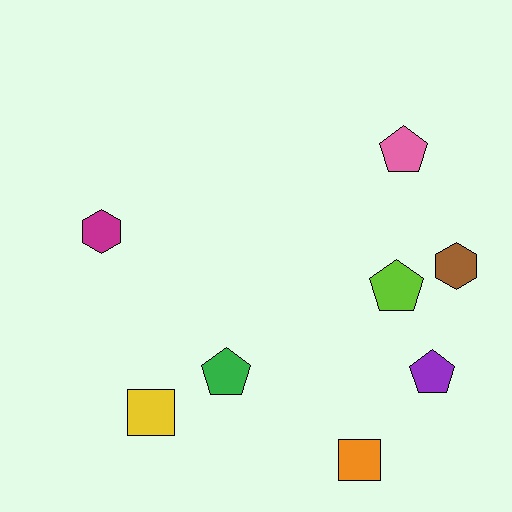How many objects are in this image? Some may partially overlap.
There are 8 objects.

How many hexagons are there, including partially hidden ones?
There are 2 hexagons.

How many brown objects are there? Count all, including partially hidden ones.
There is 1 brown object.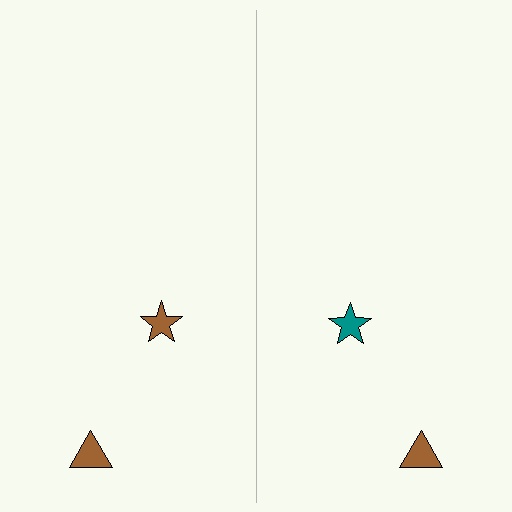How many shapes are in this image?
There are 4 shapes in this image.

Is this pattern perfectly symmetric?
No, the pattern is not perfectly symmetric. The teal star on the right side breaks the symmetry — its mirror counterpart is brown.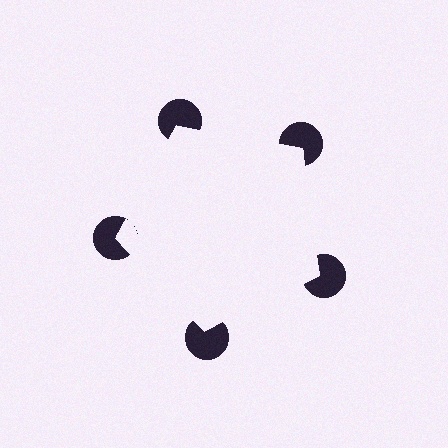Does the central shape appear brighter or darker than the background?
It typically appears slightly brighter than the background, even though no actual brightness change is drawn.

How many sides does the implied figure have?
5 sides.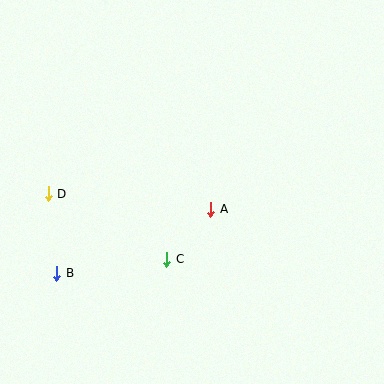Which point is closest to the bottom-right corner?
Point A is closest to the bottom-right corner.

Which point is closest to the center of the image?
Point A at (211, 209) is closest to the center.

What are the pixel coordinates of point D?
Point D is at (48, 194).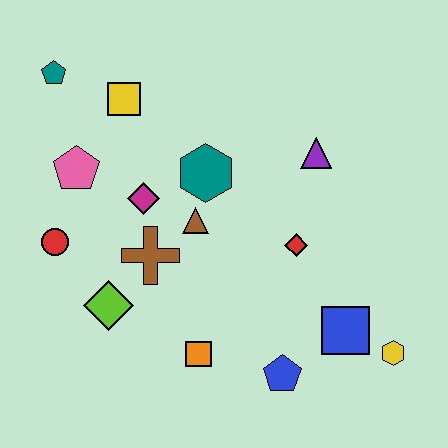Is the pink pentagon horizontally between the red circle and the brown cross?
Yes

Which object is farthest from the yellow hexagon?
The teal pentagon is farthest from the yellow hexagon.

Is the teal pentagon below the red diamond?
No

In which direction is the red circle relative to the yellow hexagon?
The red circle is to the left of the yellow hexagon.